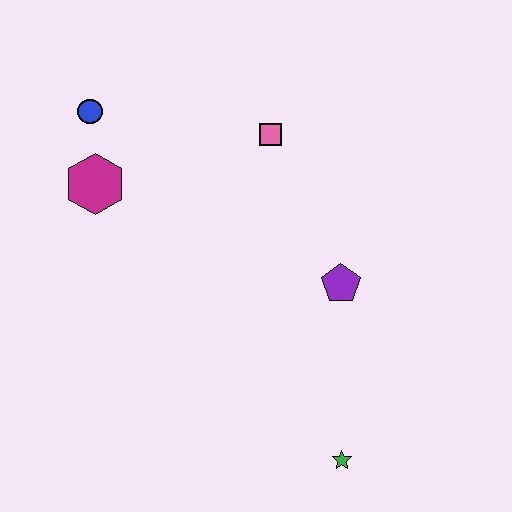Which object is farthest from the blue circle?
The green star is farthest from the blue circle.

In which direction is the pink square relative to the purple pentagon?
The pink square is above the purple pentagon.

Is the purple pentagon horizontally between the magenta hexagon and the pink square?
No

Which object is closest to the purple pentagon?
The pink square is closest to the purple pentagon.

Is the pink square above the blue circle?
No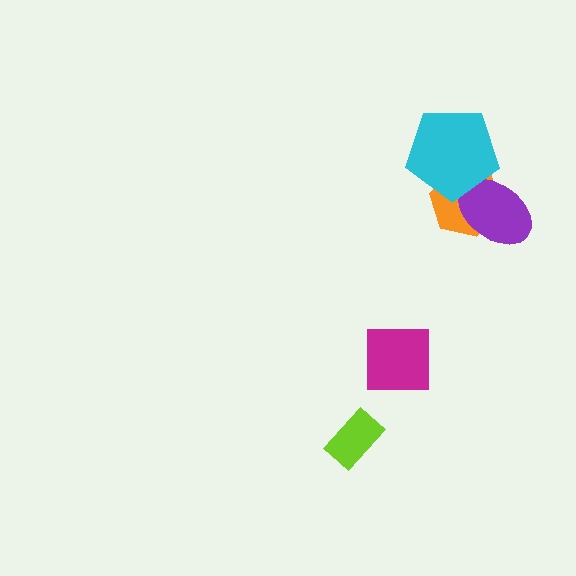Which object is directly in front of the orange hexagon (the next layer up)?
The purple ellipse is directly in front of the orange hexagon.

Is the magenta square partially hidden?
No, no other shape covers it.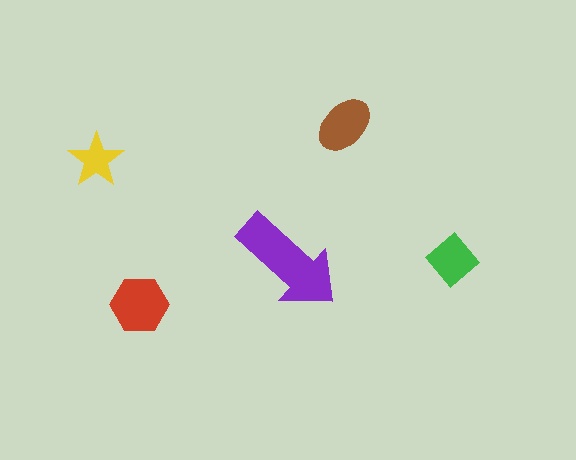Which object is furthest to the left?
The yellow star is leftmost.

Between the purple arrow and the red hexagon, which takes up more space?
The purple arrow.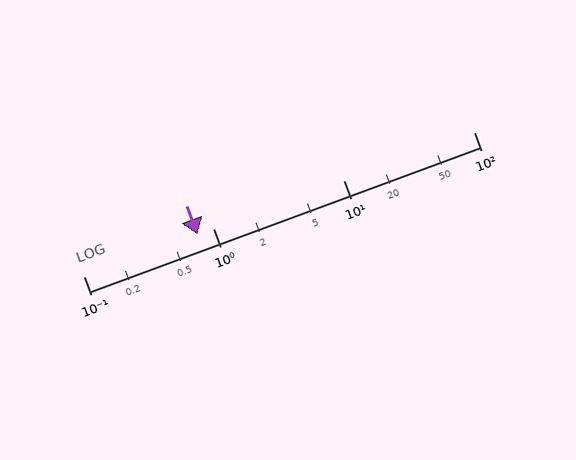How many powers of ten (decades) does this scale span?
The scale spans 3 decades, from 0.1 to 100.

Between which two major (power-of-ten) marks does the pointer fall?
The pointer is between 0.1 and 1.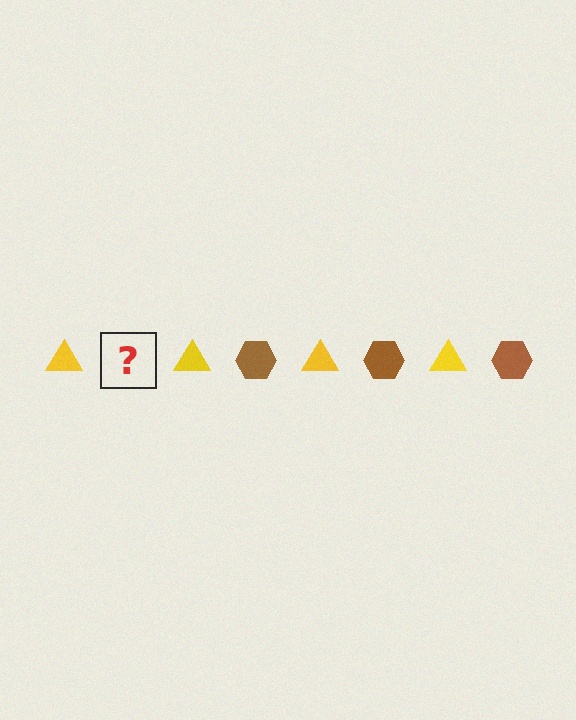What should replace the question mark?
The question mark should be replaced with a brown hexagon.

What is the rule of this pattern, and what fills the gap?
The rule is that the pattern alternates between yellow triangle and brown hexagon. The gap should be filled with a brown hexagon.